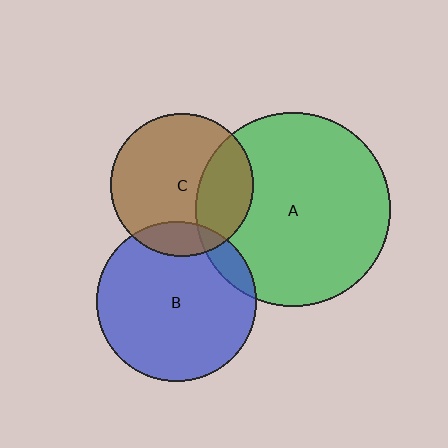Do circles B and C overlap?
Yes.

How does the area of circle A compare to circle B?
Approximately 1.5 times.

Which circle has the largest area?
Circle A (green).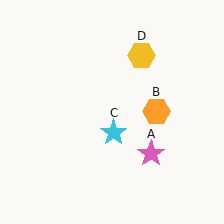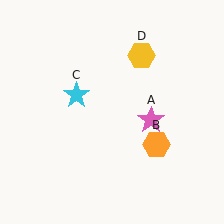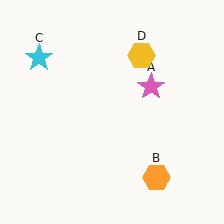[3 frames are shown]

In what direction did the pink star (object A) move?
The pink star (object A) moved up.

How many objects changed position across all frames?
3 objects changed position: pink star (object A), orange hexagon (object B), cyan star (object C).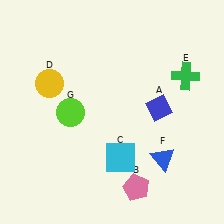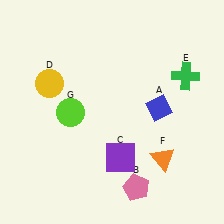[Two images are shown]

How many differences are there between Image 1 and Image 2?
There are 2 differences between the two images.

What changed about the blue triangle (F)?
In Image 1, F is blue. In Image 2, it changed to orange.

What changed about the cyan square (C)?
In Image 1, C is cyan. In Image 2, it changed to purple.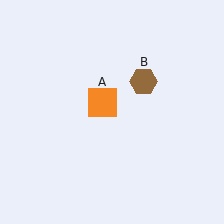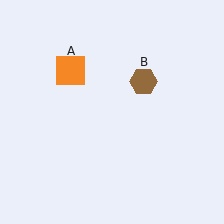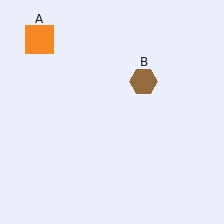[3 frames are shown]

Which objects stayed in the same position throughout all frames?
Brown hexagon (object B) remained stationary.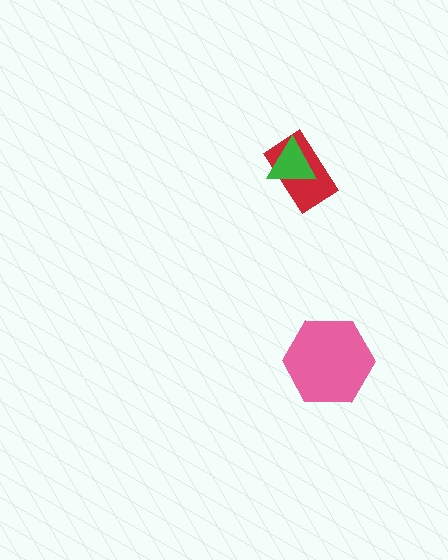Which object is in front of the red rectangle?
The green triangle is in front of the red rectangle.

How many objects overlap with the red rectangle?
1 object overlaps with the red rectangle.